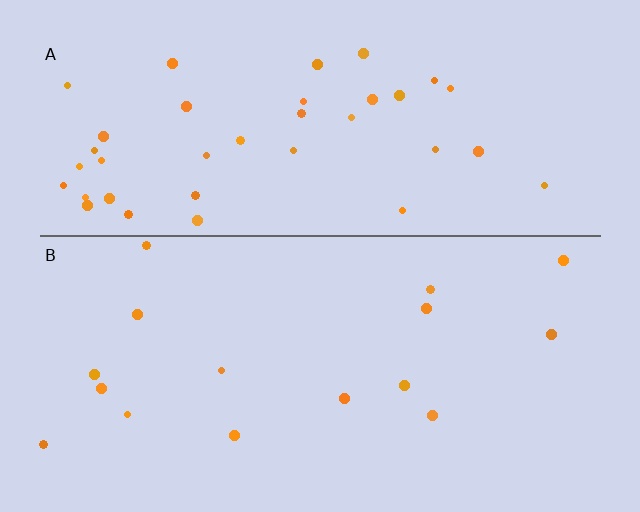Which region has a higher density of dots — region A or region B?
A (the top).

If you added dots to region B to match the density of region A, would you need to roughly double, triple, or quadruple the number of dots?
Approximately double.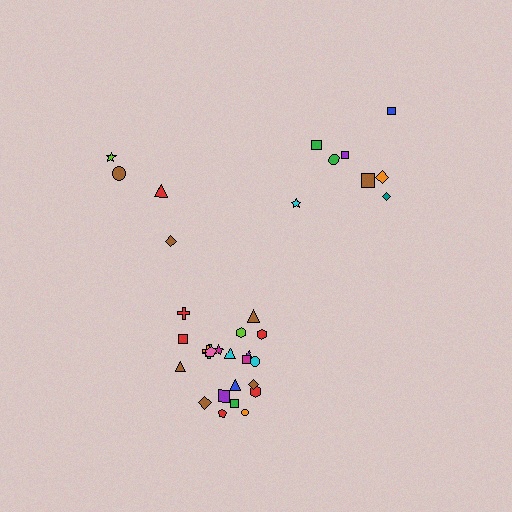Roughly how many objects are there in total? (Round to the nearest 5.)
Roughly 35 objects in total.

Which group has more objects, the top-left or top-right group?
The top-right group.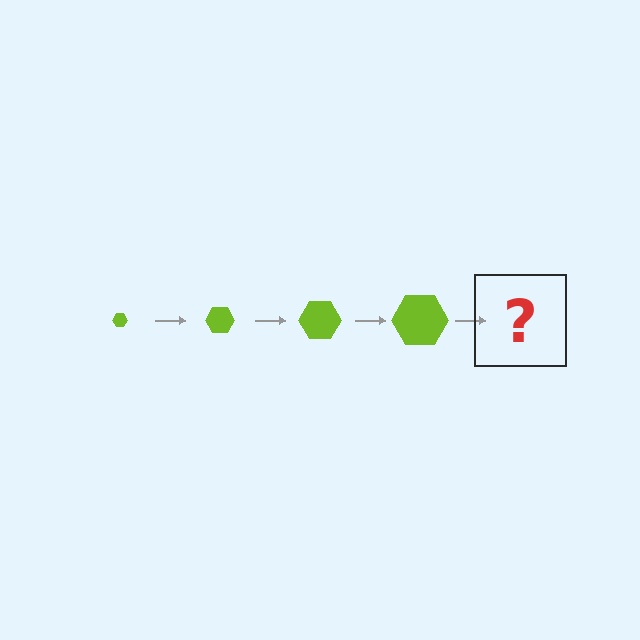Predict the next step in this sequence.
The next step is a lime hexagon, larger than the previous one.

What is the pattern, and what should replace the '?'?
The pattern is that the hexagon gets progressively larger each step. The '?' should be a lime hexagon, larger than the previous one.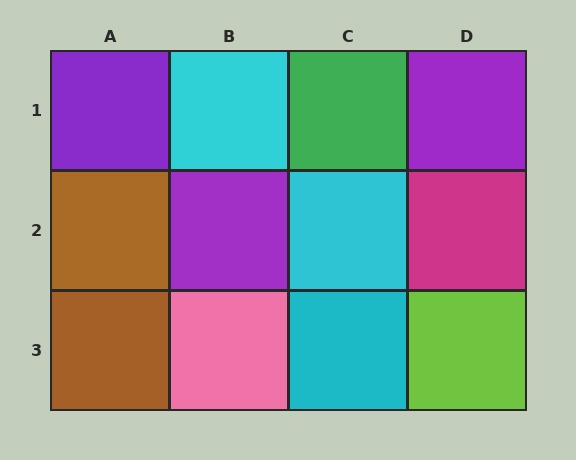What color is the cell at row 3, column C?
Cyan.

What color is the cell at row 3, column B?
Pink.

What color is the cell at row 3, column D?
Lime.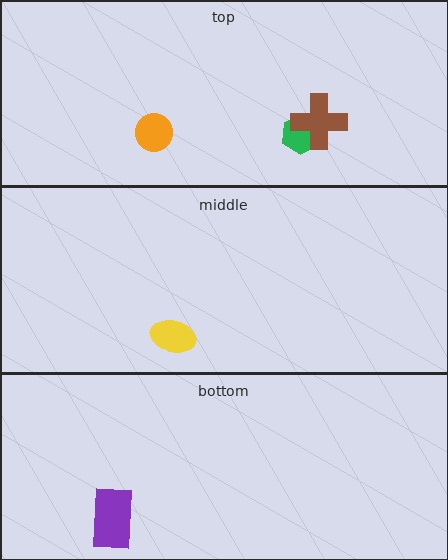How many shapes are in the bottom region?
1.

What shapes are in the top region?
The green hexagon, the orange circle, the brown cross.